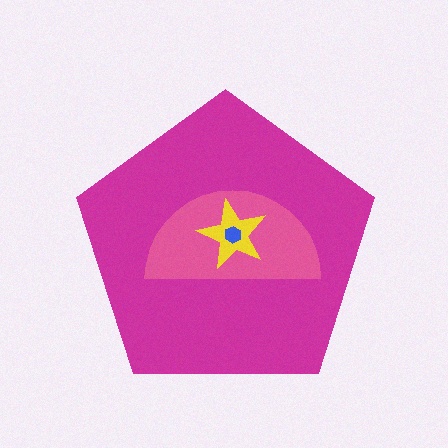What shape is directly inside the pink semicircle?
The yellow star.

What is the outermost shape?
The magenta pentagon.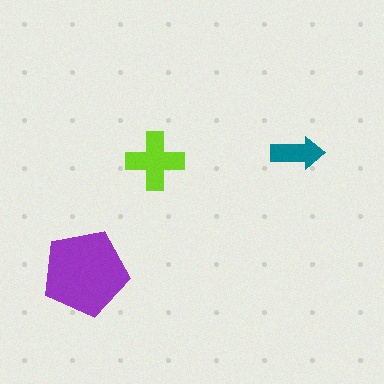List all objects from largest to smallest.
The purple pentagon, the lime cross, the teal arrow.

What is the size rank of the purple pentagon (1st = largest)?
1st.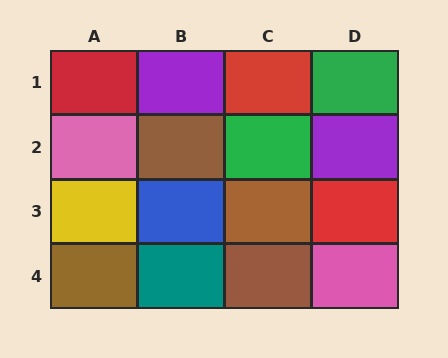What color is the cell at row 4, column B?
Teal.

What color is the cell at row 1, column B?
Purple.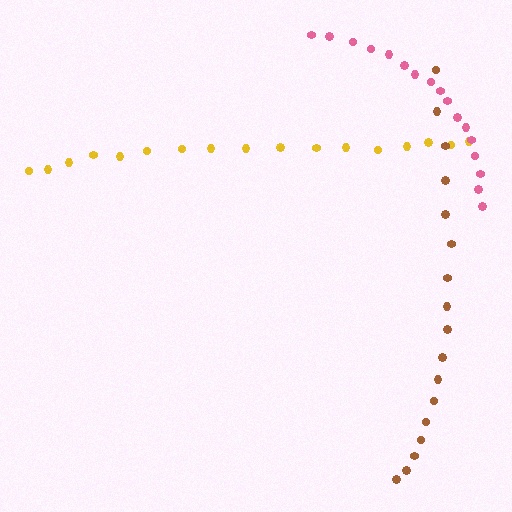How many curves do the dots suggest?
There are 3 distinct paths.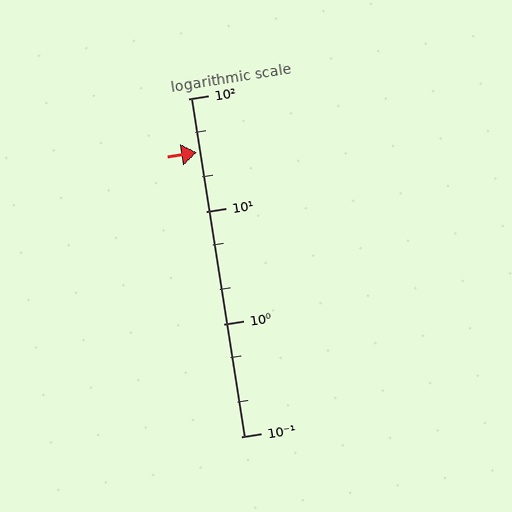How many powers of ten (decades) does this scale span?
The scale spans 3 decades, from 0.1 to 100.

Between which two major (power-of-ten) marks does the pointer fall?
The pointer is between 10 and 100.